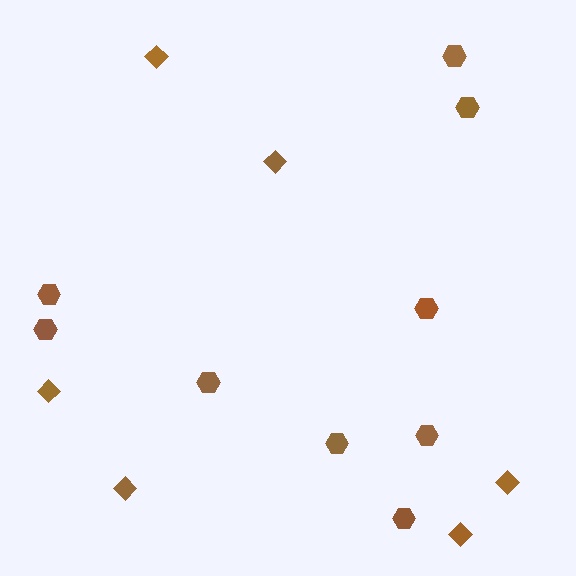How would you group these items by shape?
There are 2 groups: one group of diamonds (6) and one group of hexagons (9).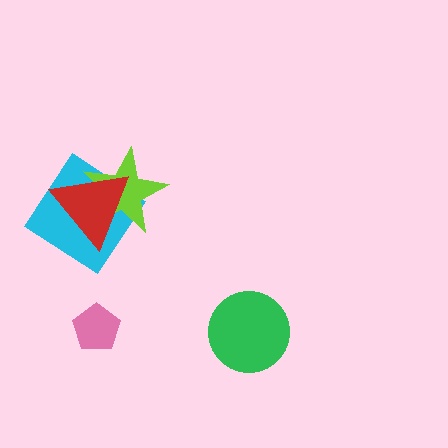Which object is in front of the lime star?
The red triangle is in front of the lime star.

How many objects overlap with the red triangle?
2 objects overlap with the red triangle.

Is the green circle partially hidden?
No, no other shape covers it.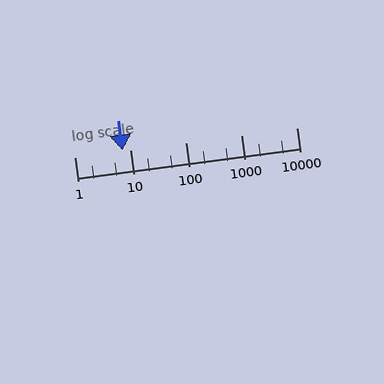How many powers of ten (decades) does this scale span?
The scale spans 4 decades, from 1 to 10000.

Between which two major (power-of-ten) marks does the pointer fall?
The pointer is between 1 and 10.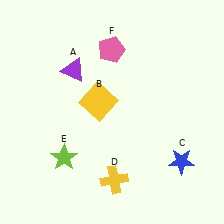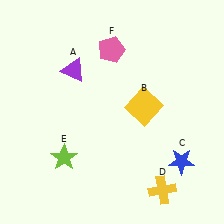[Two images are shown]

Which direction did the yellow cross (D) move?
The yellow cross (D) moved right.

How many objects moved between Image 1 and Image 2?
2 objects moved between the two images.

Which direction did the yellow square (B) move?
The yellow square (B) moved right.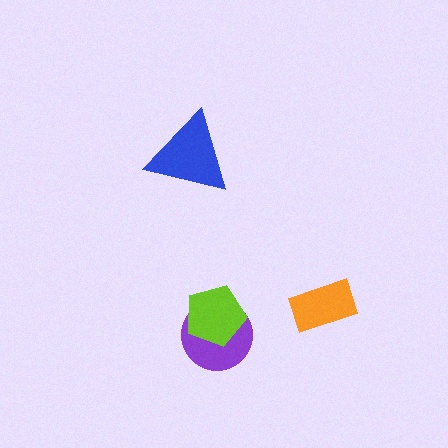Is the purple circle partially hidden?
Yes, it is partially covered by another shape.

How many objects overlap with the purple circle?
1 object overlaps with the purple circle.